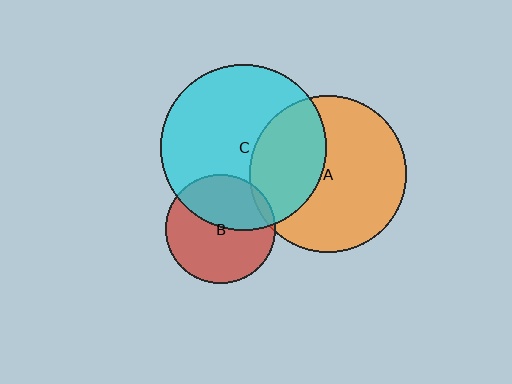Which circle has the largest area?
Circle C (cyan).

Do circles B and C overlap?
Yes.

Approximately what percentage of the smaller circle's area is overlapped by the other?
Approximately 40%.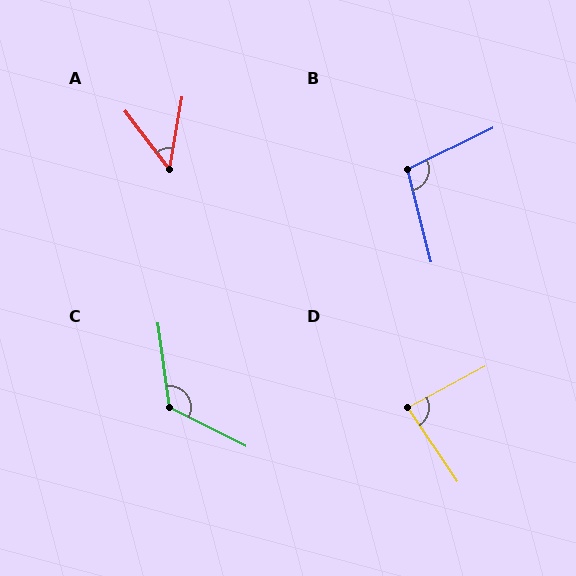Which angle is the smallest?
A, at approximately 47 degrees.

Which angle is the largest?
C, at approximately 125 degrees.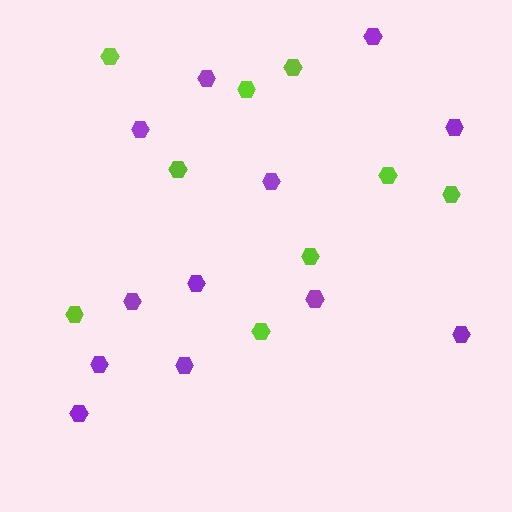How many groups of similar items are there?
There are 2 groups: one group of purple hexagons (12) and one group of lime hexagons (9).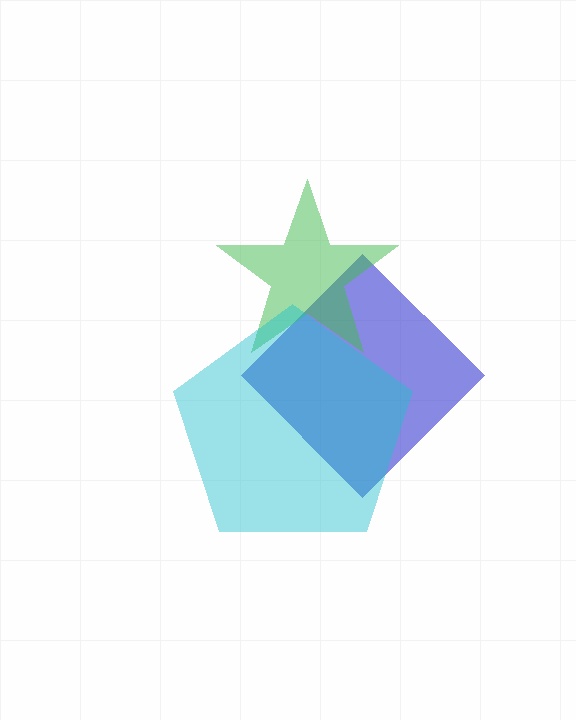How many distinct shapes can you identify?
There are 3 distinct shapes: a blue diamond, a green star, a cyan pentagon.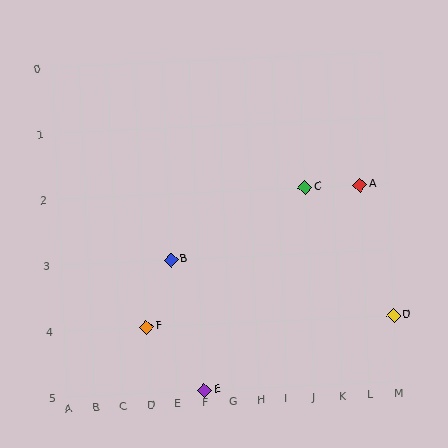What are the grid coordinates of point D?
Point D is at grid coordinates (M, 4).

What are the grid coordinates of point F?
Point F is at grid coordinates (D, 4).